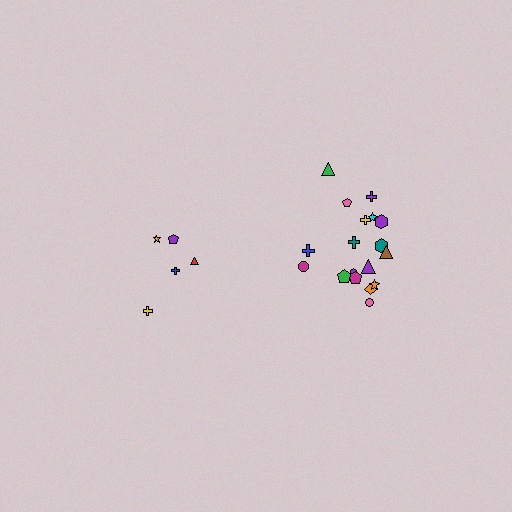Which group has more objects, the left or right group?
The right group.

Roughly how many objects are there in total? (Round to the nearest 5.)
Roughly 25 objects in total.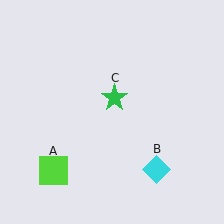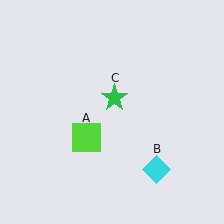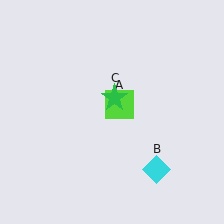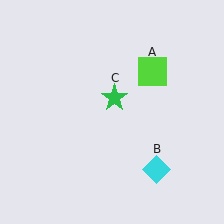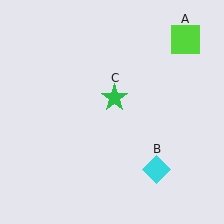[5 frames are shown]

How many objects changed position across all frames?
1 object changed position: lime square (object A).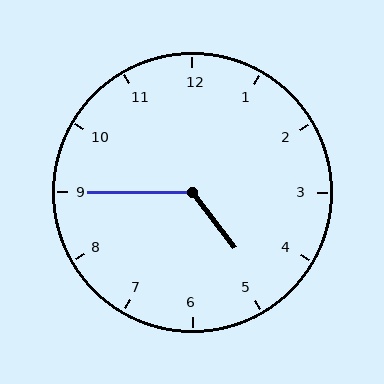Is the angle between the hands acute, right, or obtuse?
It is obtuse.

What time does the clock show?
4:45.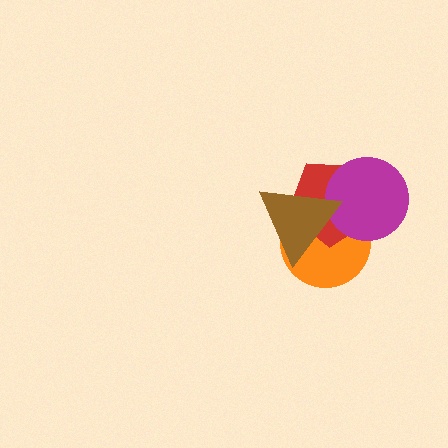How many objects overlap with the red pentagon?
3 objects overlap with the red pentagon.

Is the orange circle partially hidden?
Yes, it is partially covered by another shape.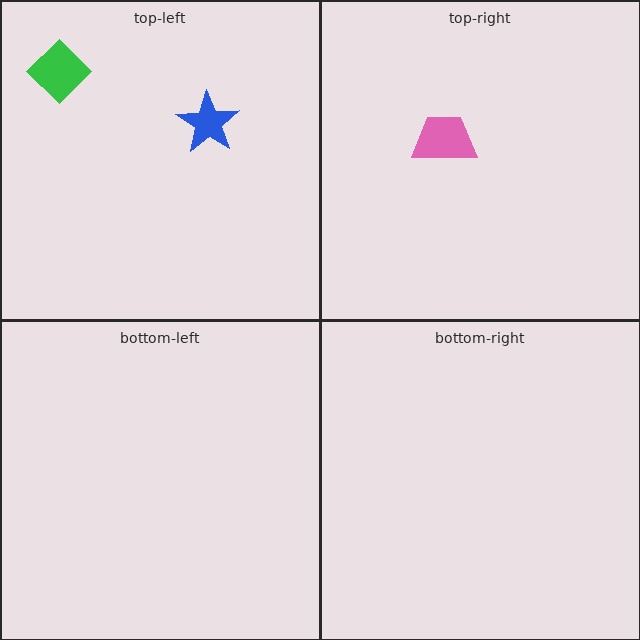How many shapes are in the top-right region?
1.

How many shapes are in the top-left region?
2.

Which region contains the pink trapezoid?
The top-right region.